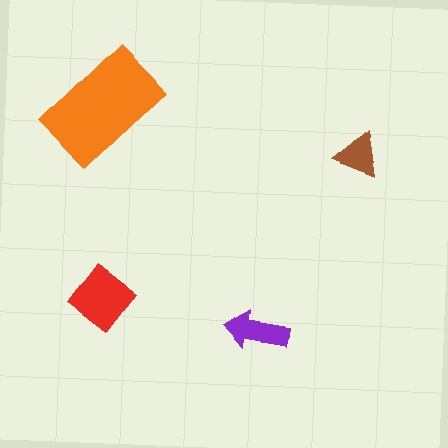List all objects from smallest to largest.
The brown triangle, the purple arrow, the red diamond, the orange rectangle.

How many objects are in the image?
There are 4 objects in the image.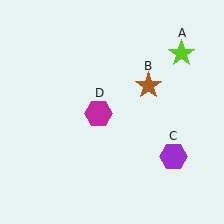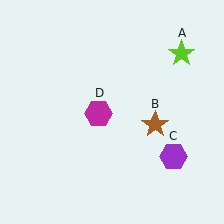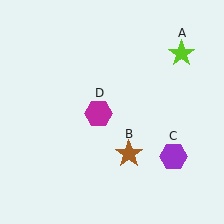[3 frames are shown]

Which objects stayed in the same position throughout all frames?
Lime star (object A) and purple hexagon (object C) and magenta hexagon (object D) remained stationary.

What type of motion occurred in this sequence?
The brown star (object B) rotated clockwise around the center of the scene.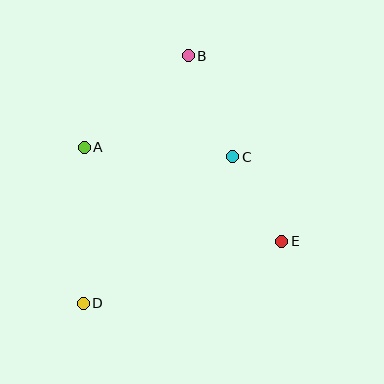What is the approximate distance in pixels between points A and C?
The distance between A and C is approximately 149 pixels.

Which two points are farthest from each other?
Points B and D are farthest from each other.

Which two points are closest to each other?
Points C and E are closest to each other.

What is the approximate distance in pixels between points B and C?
The distance between B and C is approximately 110 pixels.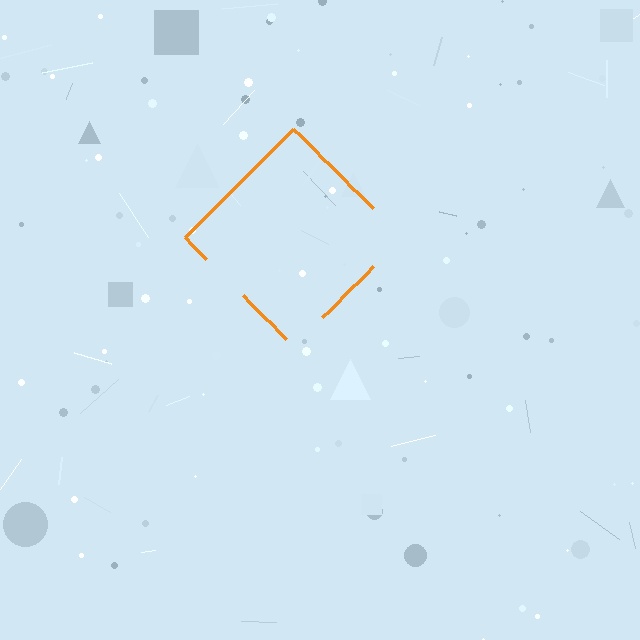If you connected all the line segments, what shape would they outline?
They would outline a diamond.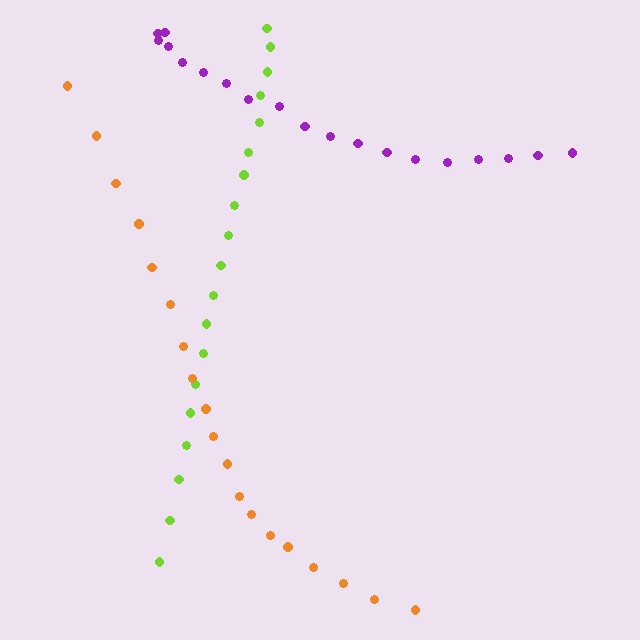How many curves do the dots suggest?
There are 3 distinct paths.